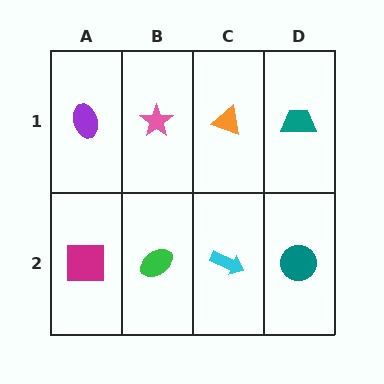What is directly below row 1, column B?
A green ellipse.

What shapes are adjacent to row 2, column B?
A pink star (row 1, column B), a magenta square (row 2, column A), a cyan arrow (row 2, column C).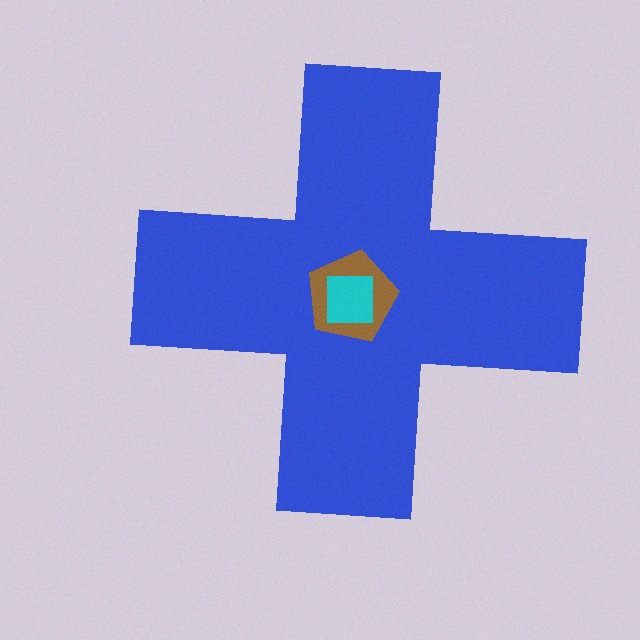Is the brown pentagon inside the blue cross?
Yes.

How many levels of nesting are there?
3.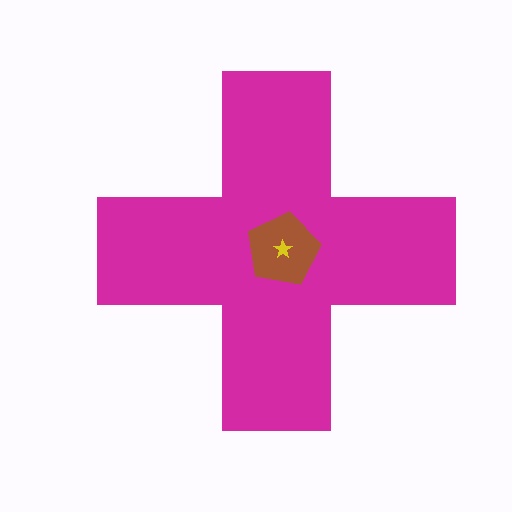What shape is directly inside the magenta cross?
The brown pentagon.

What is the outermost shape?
The magenta cross.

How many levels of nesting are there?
3.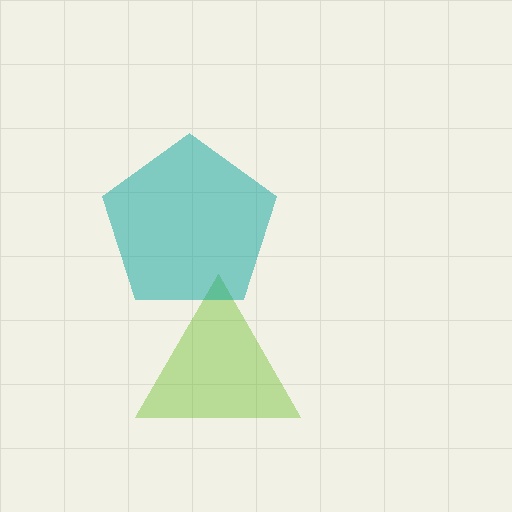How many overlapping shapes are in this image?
There are 2 overlapping shapes in the image.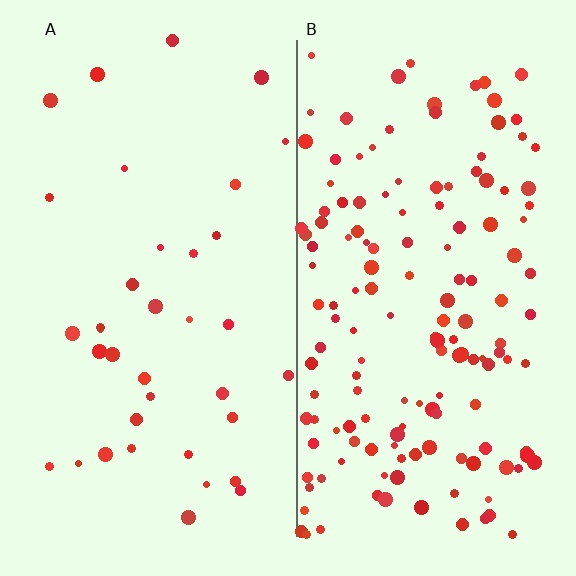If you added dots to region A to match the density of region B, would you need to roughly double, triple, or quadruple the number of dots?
Approximately quadruple.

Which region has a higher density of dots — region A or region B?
B (the right).